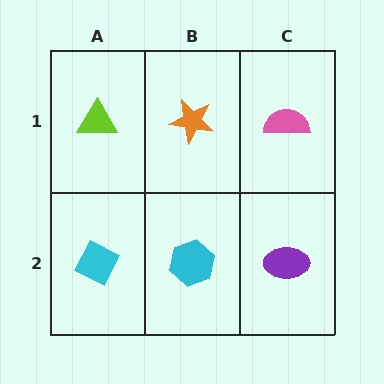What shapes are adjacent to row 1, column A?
A cyan diamond (row 2, column A), an orange star (row 1, column B).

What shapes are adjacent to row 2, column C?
A pink semicircle (row 1, column C), a cyan hexagon (row 2, column B).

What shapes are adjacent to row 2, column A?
A lime triangle (row 1, column A), a cyan hexagon (row 2, column B).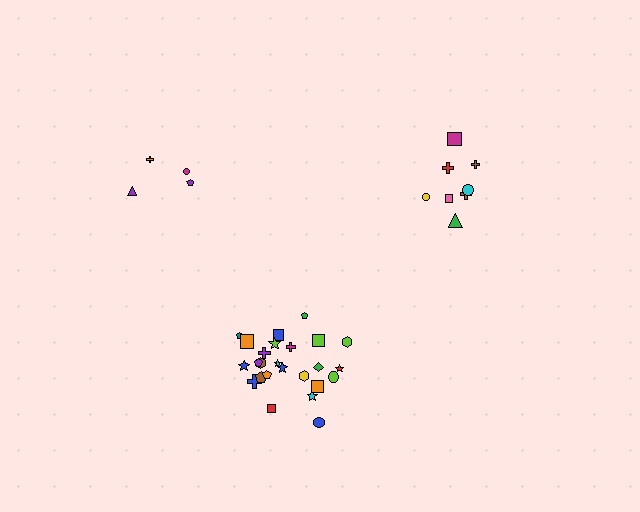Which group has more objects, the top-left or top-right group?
The top-right group.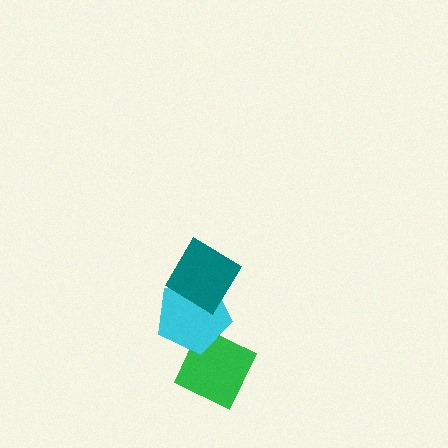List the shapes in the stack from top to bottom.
From top to bottom: the teal diamond, the cyan pentagon, the green diamond.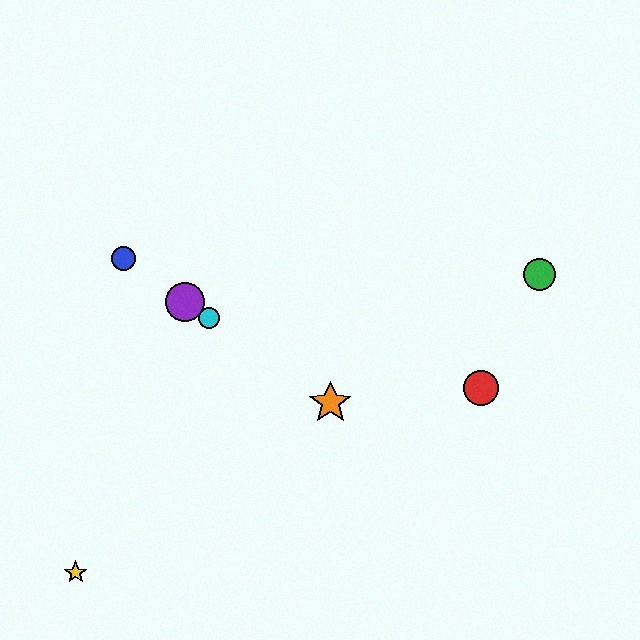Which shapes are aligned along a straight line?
The blue circle, the purple circle, the orange star, the cyan circle are aligned along a straight line.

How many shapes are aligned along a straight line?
4 shapes (the blue circle, the purple circle, the orange star, the cyan circle) are aligned along a straight line.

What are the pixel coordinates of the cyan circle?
The cyan circle is at (209, 318).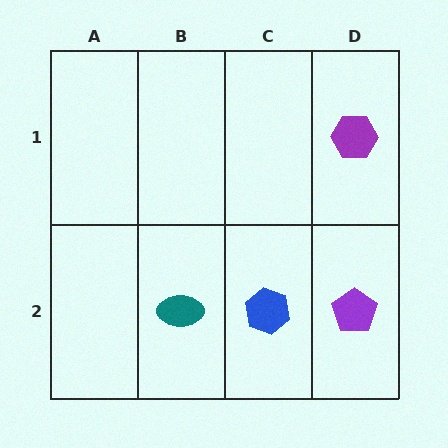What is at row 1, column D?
A purple hexagon.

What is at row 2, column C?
A blue hexagon.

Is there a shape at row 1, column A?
No, that cell is empty.